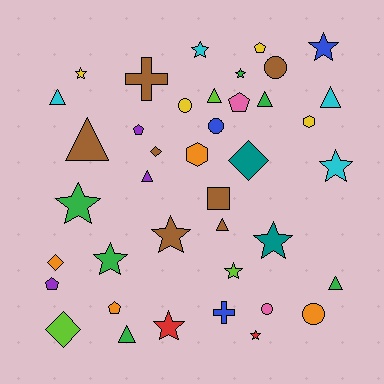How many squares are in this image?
There is 1 square.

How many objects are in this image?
There are 40 objects.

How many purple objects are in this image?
There are 3 purple objects.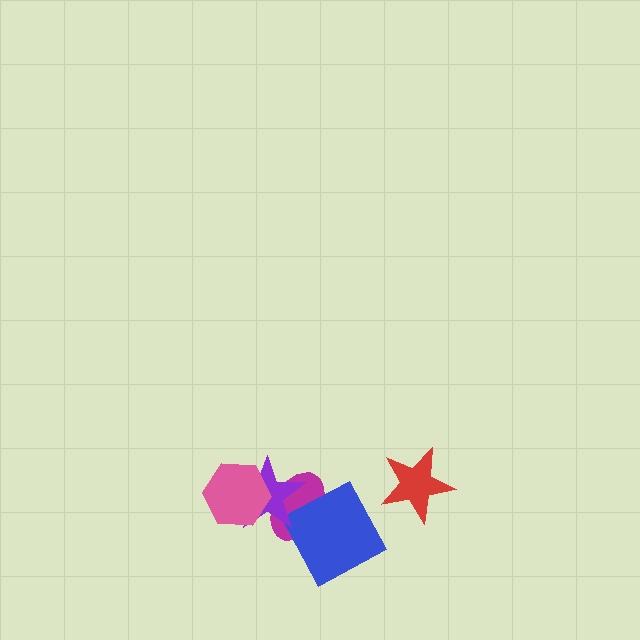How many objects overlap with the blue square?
1 object overlaps with the blue square.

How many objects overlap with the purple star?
2 objects overlap with the purple star.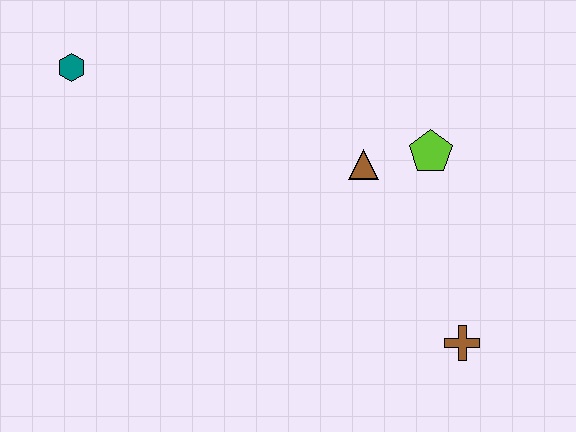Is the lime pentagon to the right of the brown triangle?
Yes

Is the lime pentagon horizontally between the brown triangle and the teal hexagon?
No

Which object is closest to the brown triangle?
The lime pentagon is closest to the brown triangle.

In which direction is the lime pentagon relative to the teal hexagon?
The lime pentagon is to the right of the teal hexagon.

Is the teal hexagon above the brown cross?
Yes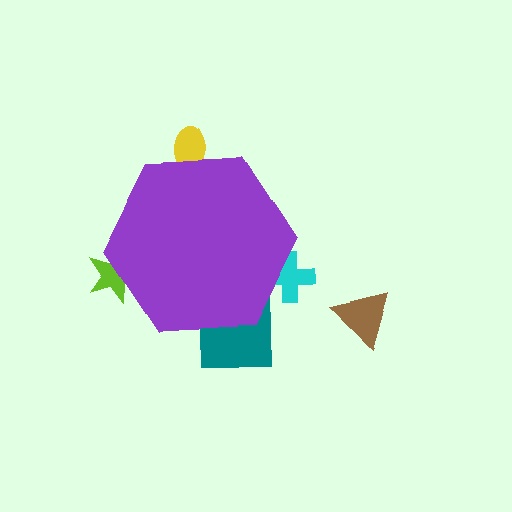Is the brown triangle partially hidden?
No, the brown triangle is fully visible.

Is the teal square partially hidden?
Yes, the teal square is partially hidden behind the purple hexagon.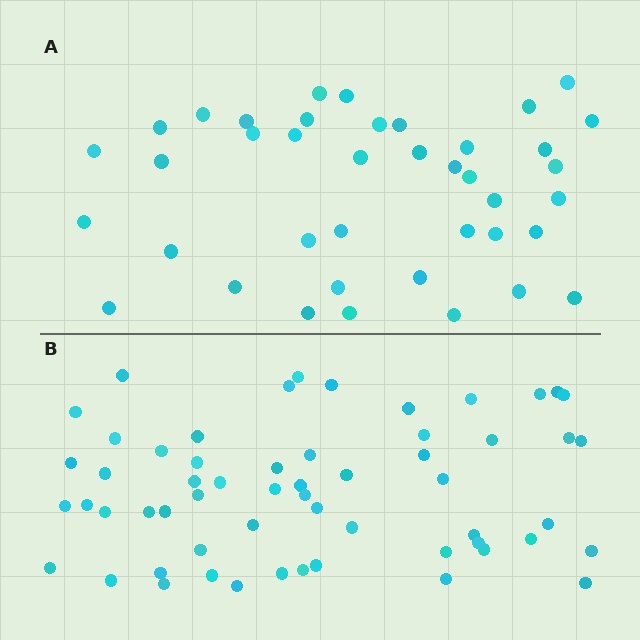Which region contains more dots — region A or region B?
Region B (the bottom region) has more dots.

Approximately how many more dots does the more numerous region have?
Region B has approximately 20 more dots than region A.